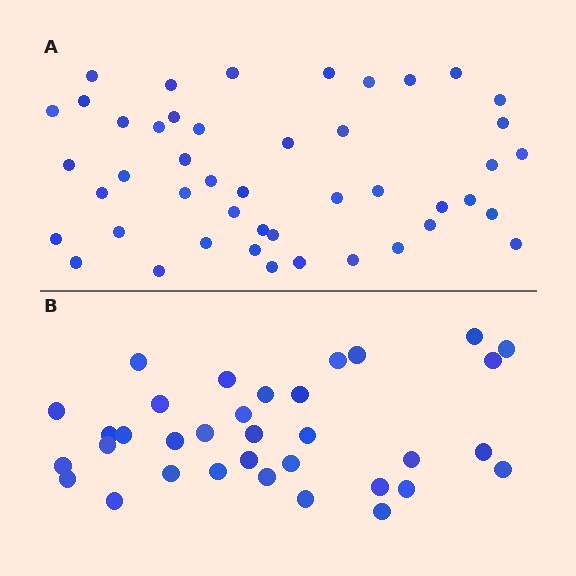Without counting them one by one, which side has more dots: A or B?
Region A (the top region) has more dots.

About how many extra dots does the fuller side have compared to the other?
Region A has roughly 12 or so more dots than region B.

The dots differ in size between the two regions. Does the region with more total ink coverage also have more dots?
No. Region B has more total ink coverage because its dots are larger, but region A actually contains more individual dots. Total area can be misleading — the number of items is what matters here.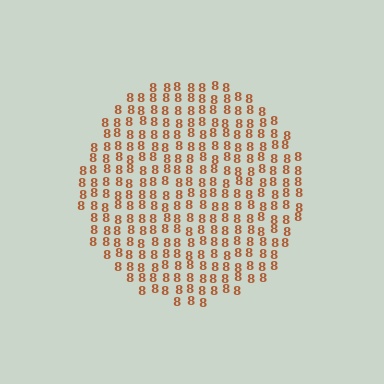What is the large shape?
The large shape is a circle.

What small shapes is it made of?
It is made of small digit 8's.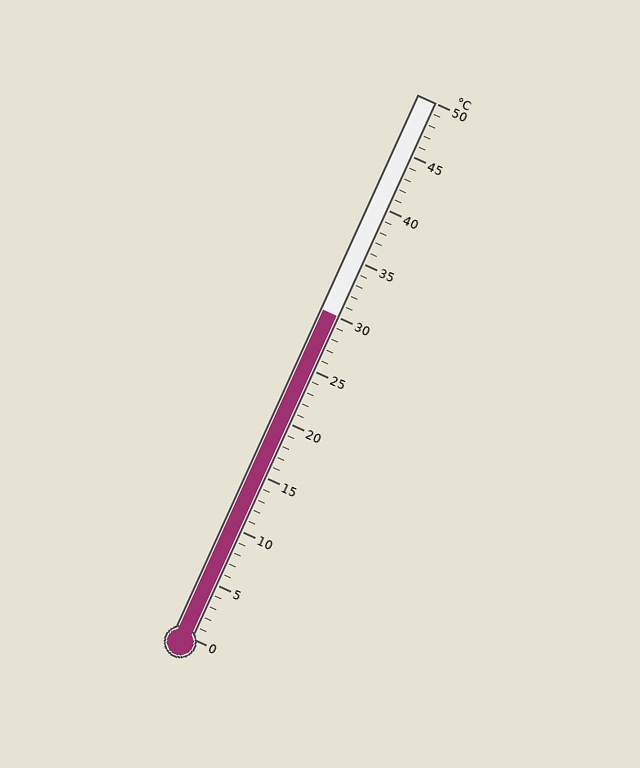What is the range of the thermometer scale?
The thermometer scale ranges from 0°C to 50°C.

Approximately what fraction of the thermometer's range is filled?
The thermometer is filled to approximately 60% of its range.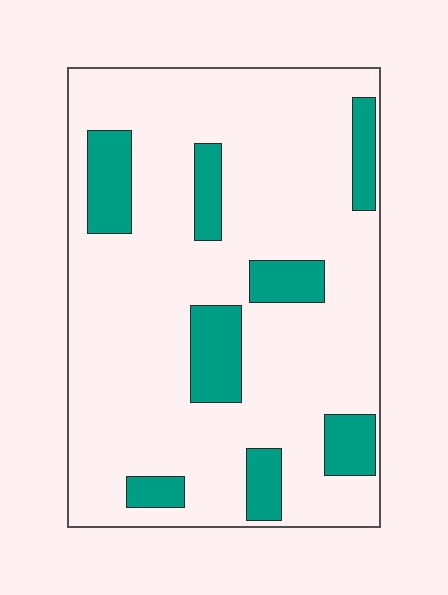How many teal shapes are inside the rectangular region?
8.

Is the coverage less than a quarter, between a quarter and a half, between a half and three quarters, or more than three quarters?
Less than a quarter.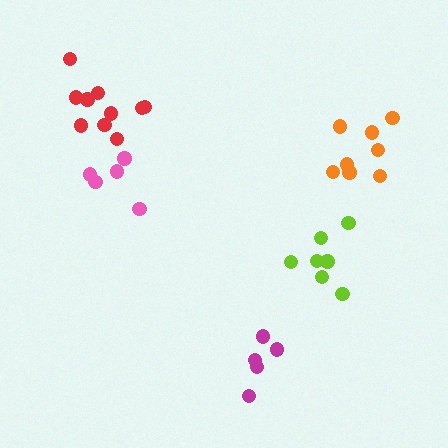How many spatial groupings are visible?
There are 5 spatial groupings.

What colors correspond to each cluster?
The clusters are colored: orange, lime, red, magenta, pink.